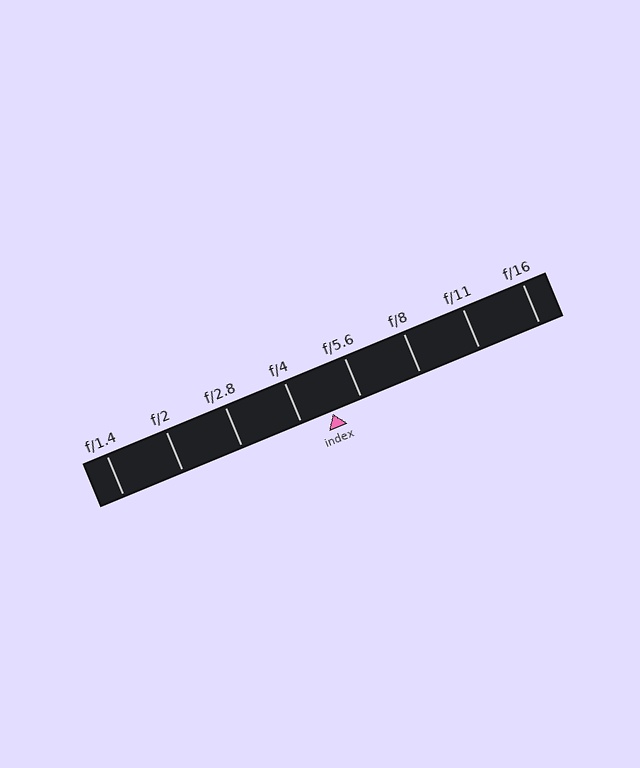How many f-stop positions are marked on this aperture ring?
There are 8 f-stop positions marked.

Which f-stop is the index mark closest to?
The index mark is closest to f/5.6.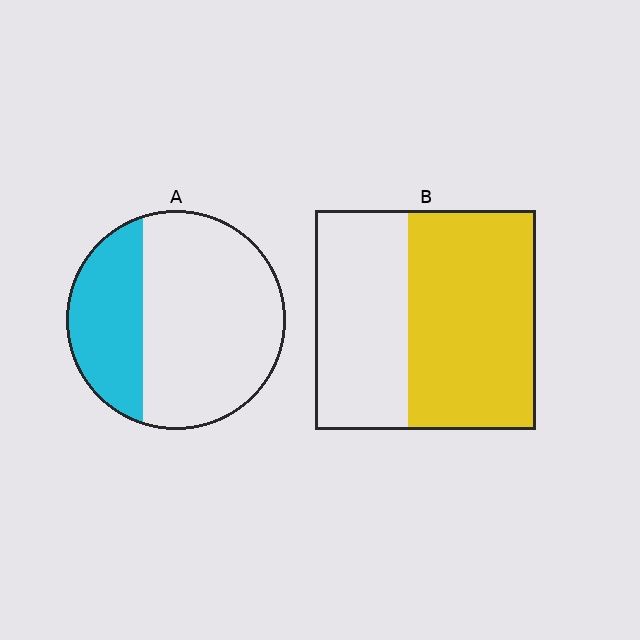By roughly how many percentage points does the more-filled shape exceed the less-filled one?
By roughly 25 percentage points (B over A).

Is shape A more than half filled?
No.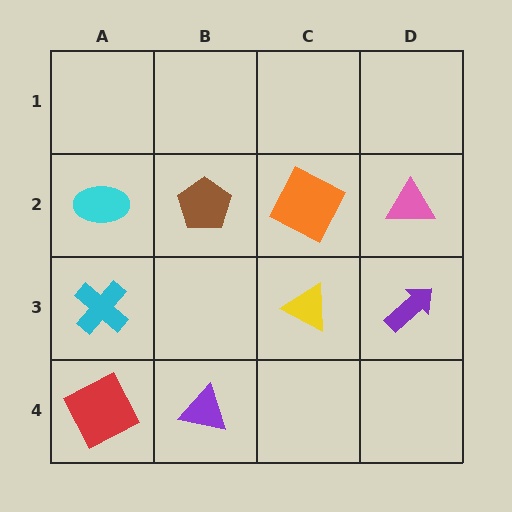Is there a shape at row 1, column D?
No, that cell is empty.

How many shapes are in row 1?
0 shapes.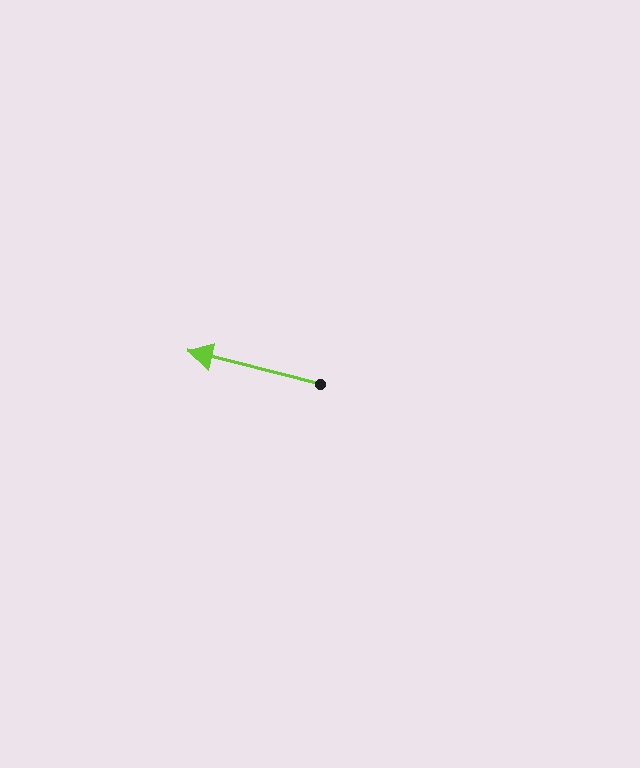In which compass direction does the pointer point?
West.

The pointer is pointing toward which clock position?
Roughly 9 o'clock.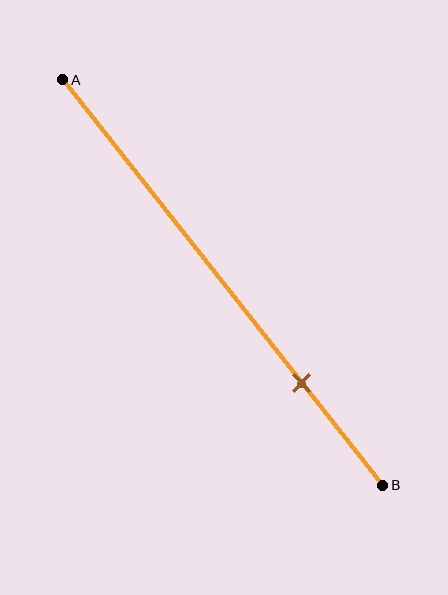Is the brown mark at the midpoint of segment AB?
No, the mark is at about 75% from A, not at the 50% midpoint.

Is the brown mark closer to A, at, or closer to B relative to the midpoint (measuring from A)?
The brown mark is closer to point B than the midpoint of segment AB.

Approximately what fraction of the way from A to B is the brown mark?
The brown mark is approximately 75% of the way from A to B.